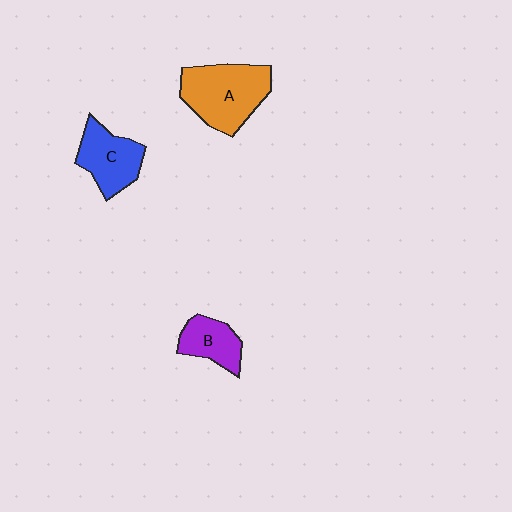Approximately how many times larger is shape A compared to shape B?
Approximately 1.9 times.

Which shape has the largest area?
Shape A (orange).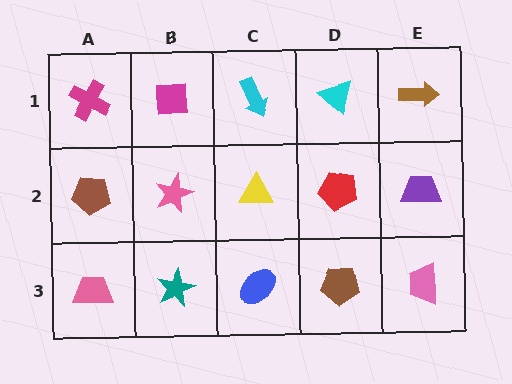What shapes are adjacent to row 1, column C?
A yellow triangle (row 2, column C), a magenta square (row 1, column B), a cyan triangle (row 1, column D).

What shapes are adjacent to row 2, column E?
A brown arrow (row 1, column E), a pink trapezoid (row 3, column E), a red pentagon (row 2, column D).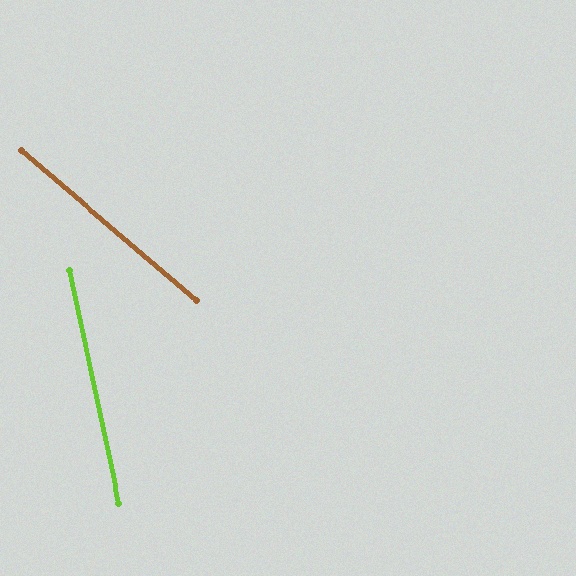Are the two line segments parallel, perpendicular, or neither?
Neither parallel nor perpendicular — they differ by about 37°.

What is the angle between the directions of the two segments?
Approximately 37 degrees.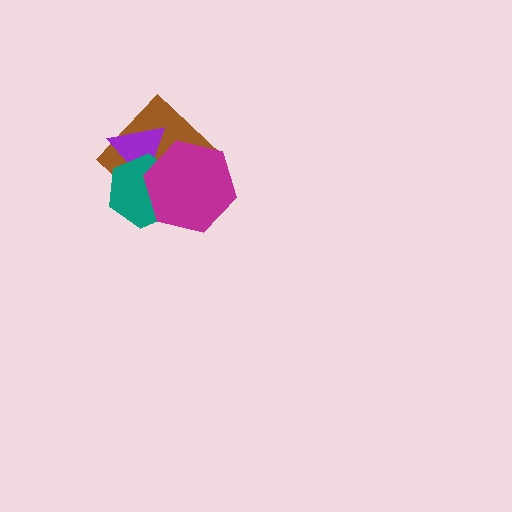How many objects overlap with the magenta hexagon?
3 objects overlap with the magenta hexagon.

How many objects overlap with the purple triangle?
3 objects overlap with the purple triangle.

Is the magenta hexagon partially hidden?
No, no other shape covers it.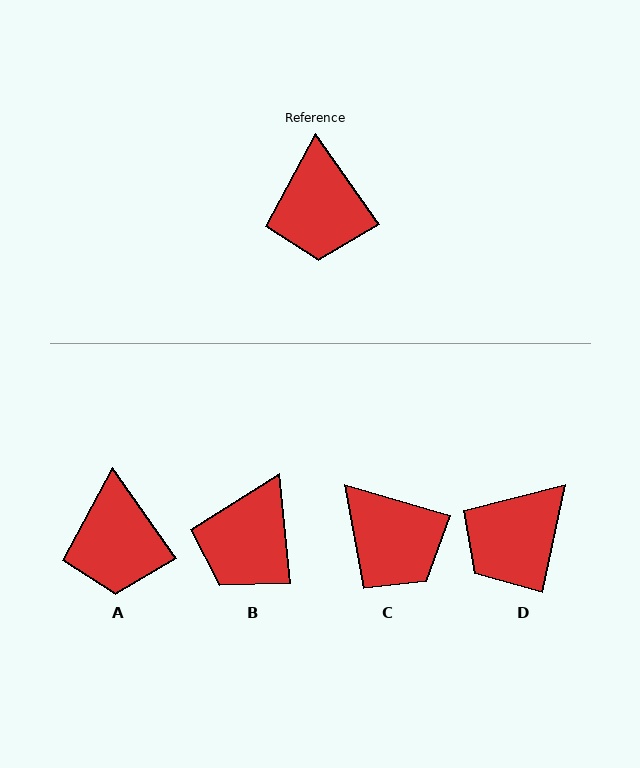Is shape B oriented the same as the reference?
No, it is off by about 30 degrees.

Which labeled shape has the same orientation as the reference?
A.